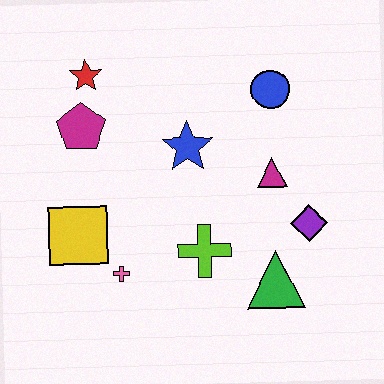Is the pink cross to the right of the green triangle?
No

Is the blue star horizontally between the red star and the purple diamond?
Yes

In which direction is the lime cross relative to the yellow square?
The lime cross is to the right of the yellow square.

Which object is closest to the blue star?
The magenta triangle is closest to the blue star.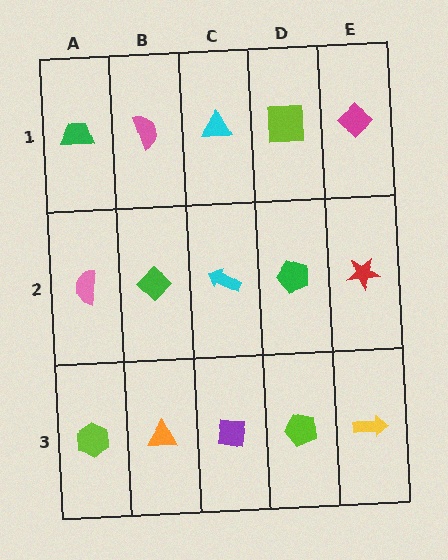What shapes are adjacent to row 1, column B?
A green diamond (row 2, column B), a green trapezoid (row 1, column A), a cyan triangle (row 1, column C).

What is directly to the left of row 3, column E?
A lime pentagon.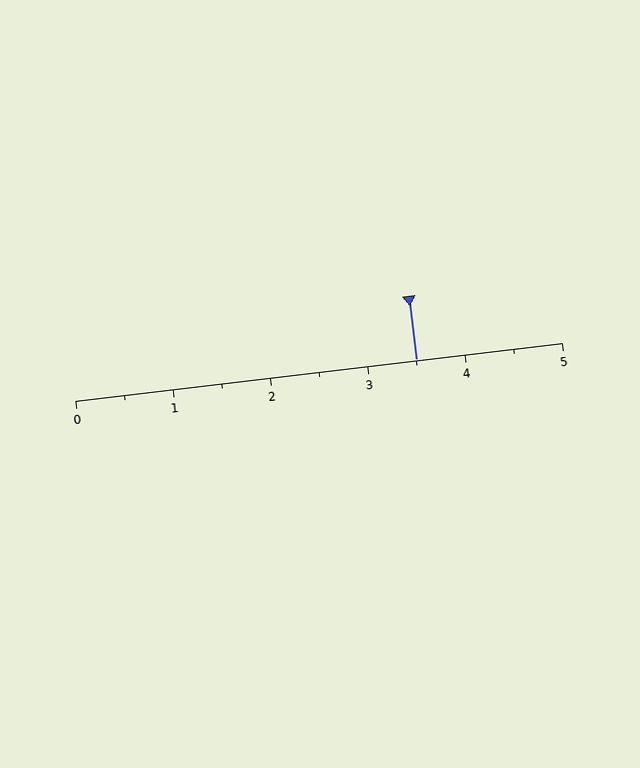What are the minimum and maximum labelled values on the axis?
The axis runs from 0 to 5.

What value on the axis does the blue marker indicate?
The marker indicates approximately 3.5.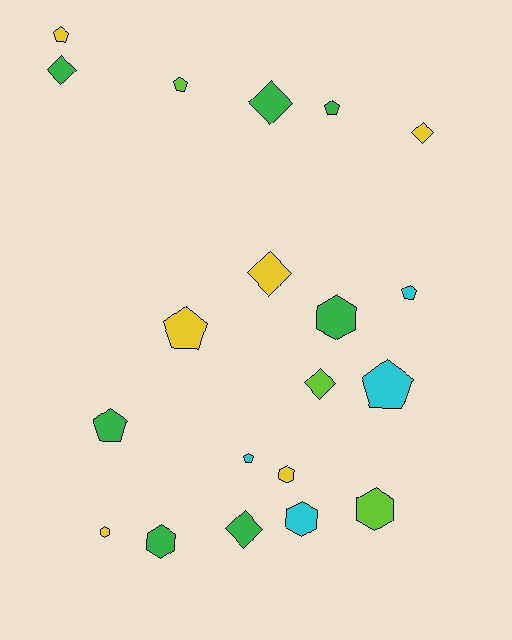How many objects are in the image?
There are 20 objects.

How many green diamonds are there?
There are 3 green diamonds.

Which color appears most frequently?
Green, with 7 objects.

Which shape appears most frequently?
Pentagon, with 8 objects.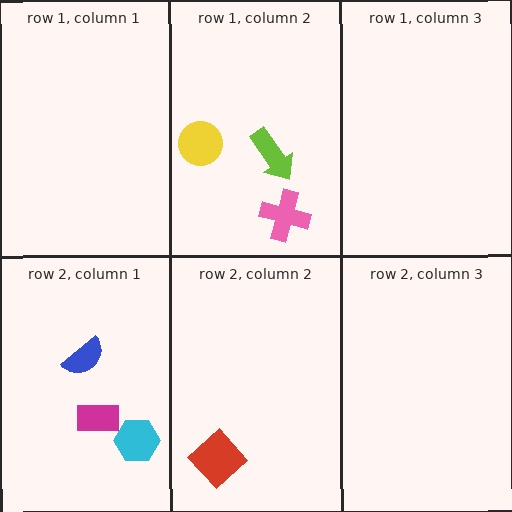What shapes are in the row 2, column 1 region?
The blue semicircle, the magenta rectangle, the cyan hexagon.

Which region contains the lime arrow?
The row 1, column 2 region.